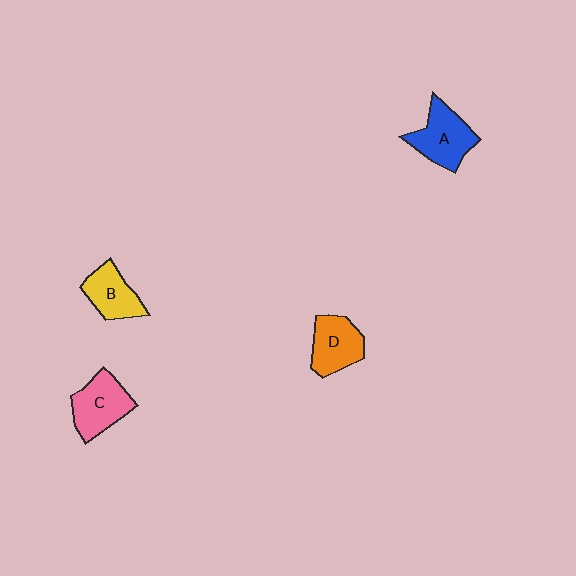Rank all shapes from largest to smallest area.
From largest to smallest: A (blue), C (pink), D (orange), B (yellow).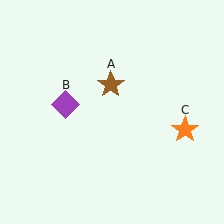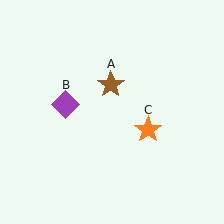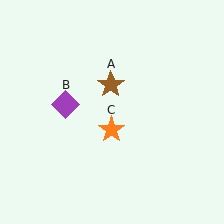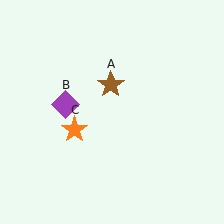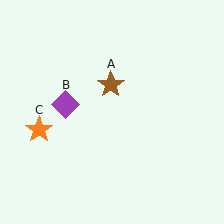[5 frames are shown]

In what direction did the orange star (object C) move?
The orange star (object C) moved left.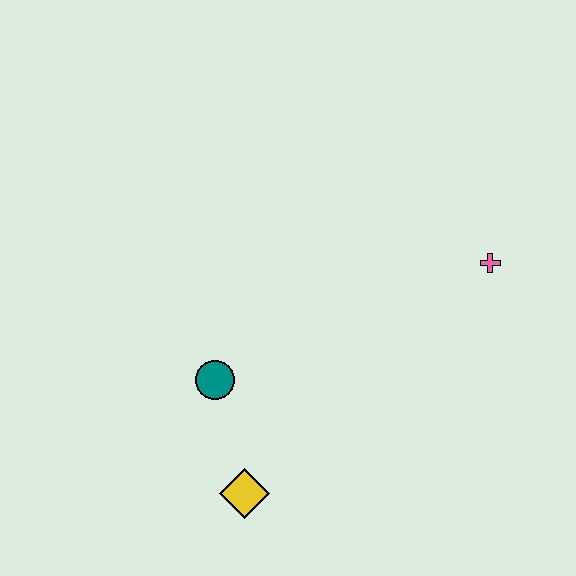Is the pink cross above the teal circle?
Yes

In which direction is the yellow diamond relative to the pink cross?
The yellow diamond is to the left of the pink cross.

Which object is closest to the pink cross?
The teal circle is closest to the pink cross.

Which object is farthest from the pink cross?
The yellow diamond is farthest from the pink cross.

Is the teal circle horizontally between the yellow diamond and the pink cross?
No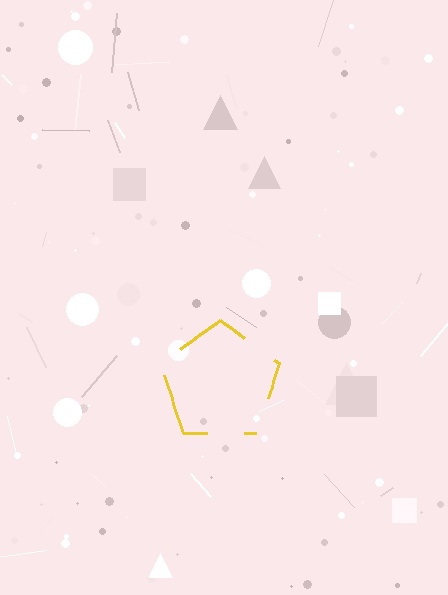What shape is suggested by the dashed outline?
The dashed outline suggests a pentagon.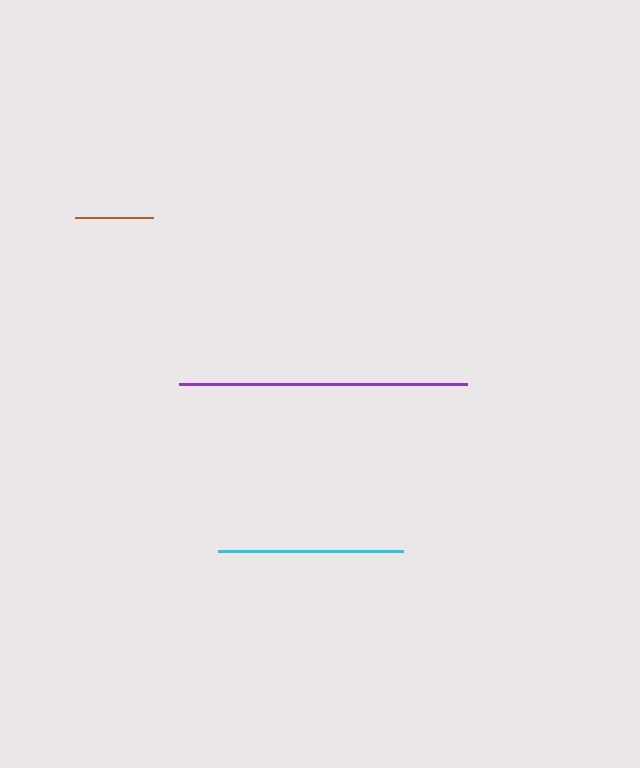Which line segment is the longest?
The purple line is the longest at approximately 288 pixels.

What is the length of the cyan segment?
The cyan segment is approximately 185 pixels long.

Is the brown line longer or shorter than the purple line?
The purple line is longer than the brown line.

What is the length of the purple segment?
The purple segment is approximately 288 pixels long.